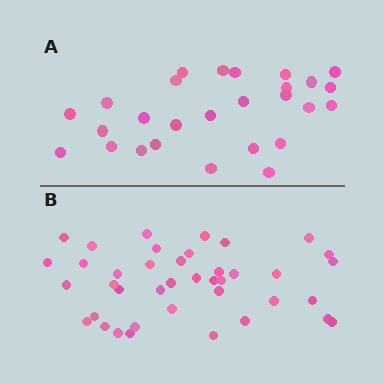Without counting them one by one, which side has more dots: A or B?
Region B (the bottom region) has more dots.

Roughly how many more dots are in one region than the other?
Region B has approximately 15 more dots than region A.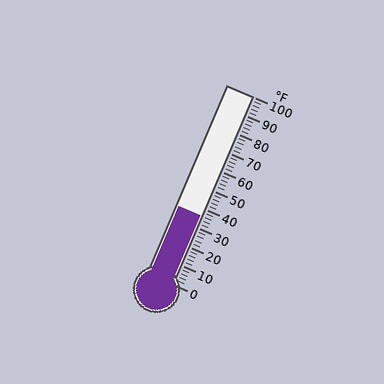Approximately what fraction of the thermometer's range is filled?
The thermometer is filled to approximately 35% of its range.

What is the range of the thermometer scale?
The thermometer scale ranges from 0°F to 100°F.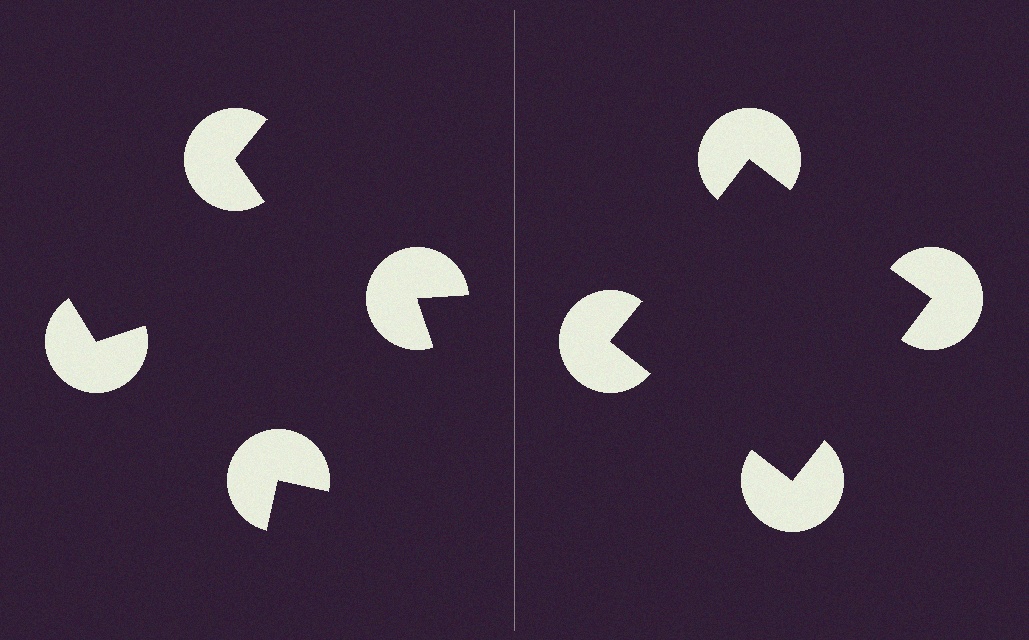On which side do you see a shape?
An illusory square appears on the right side. On the left side the wedge cuts are rotated, so no coherent shape forms.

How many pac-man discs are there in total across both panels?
8 — 4 on each side.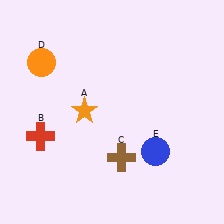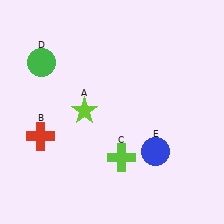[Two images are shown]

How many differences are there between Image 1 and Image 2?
There are 3 differences between the two images.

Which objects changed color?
A changed from orange to lime. C changed from brown to lime. D changed from orange to green.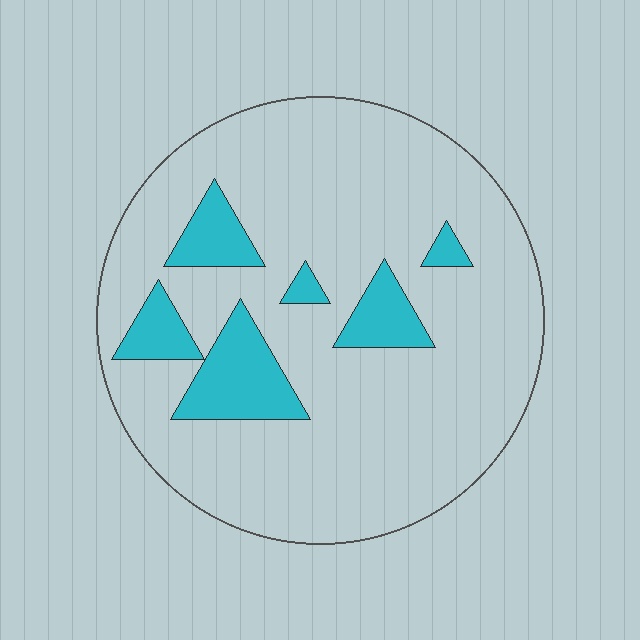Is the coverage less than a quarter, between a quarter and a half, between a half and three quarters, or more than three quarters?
Less than a quarter.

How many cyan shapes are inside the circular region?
6.